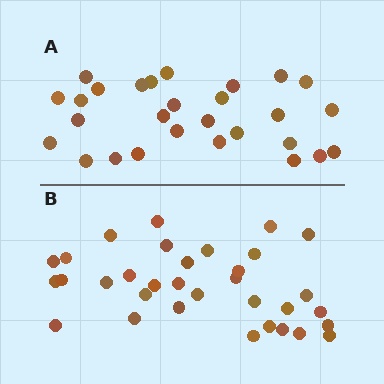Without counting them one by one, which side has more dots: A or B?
Region B (the bottom region) has more dots.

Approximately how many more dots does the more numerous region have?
Region B has about 5 more dots than region A.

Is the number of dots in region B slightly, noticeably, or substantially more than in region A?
Region B has only slightly more — the two regions are fairly close. The ratio is roughly 1.2 to 1.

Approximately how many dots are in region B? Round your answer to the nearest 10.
About 30 dots. (The exact count is 33, which rounds to 30.)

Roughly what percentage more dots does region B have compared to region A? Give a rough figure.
About 20% more.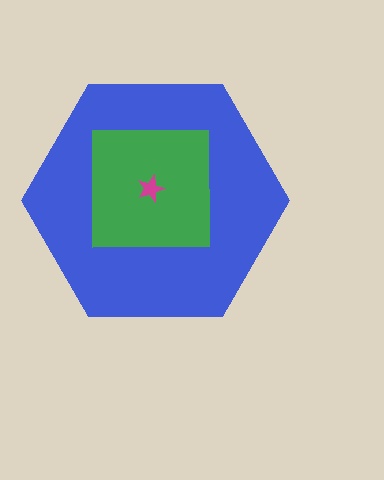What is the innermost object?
The magenta star.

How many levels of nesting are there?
3.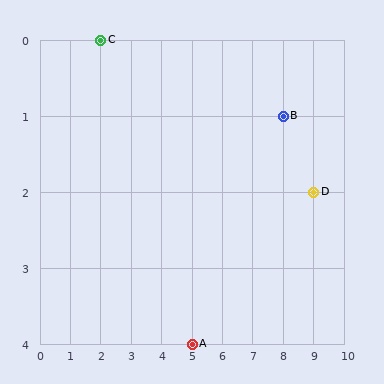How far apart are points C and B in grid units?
Points C and B are 6 columns and 1 row apart (about 6.1 grid units diagonally).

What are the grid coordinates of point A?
Point A is at grid coordinates (5, 4).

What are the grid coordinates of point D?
Point D is at grid coordinates (9, 2).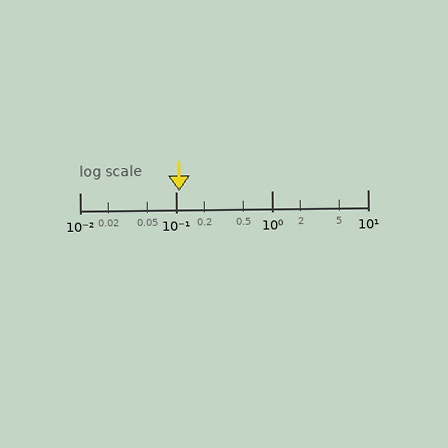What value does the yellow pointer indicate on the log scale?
The pointer indicates approximately 0.11.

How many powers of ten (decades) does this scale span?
The scale spans 3 decades, from 0.01 to 10.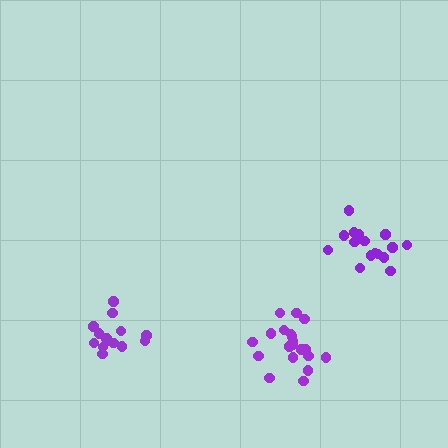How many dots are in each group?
Group 1: 20 dots, Group 2: 16 dots, Group 3: 14 dots (50 total).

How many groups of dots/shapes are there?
There are 3 groups.